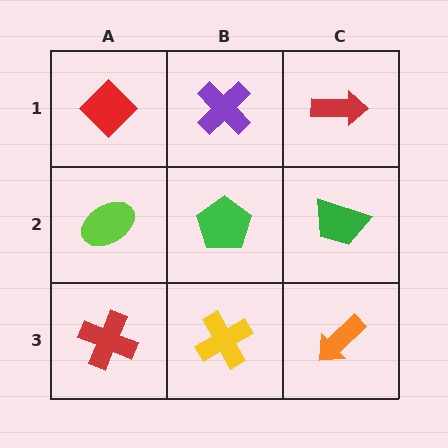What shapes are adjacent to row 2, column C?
A red arrow (row 1, column C), an orange arrow (row 3, column C), a green pentagon (row 2, column B).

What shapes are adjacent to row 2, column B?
A purple cross (row 1, column B), a yellow cross (row 3, column B), a lime ellipse (row 2, column A), a green trapezoid (row 2, column C).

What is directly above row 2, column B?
A purple cross.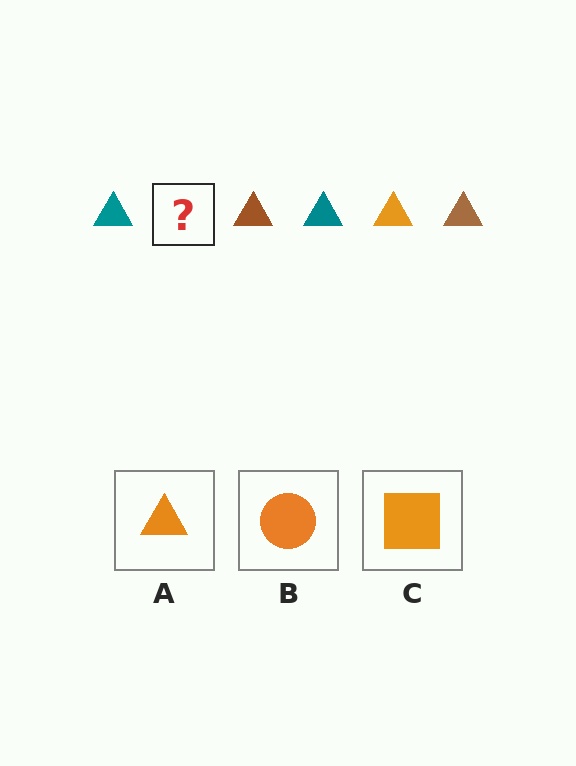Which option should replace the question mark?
Option A.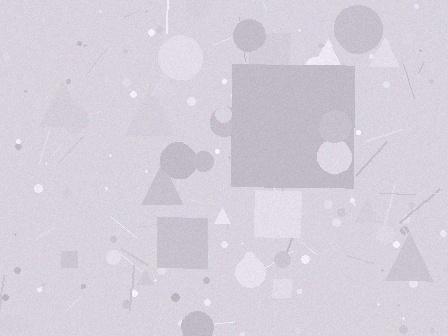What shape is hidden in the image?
A square is hidden in the image.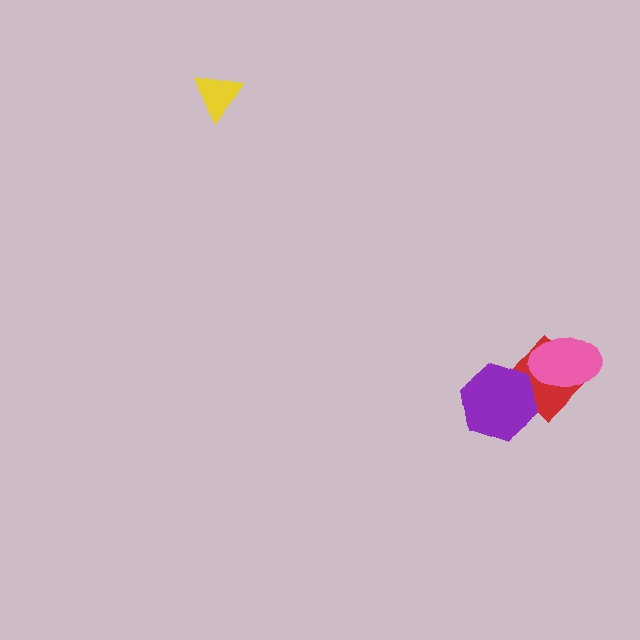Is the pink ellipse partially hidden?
No, no other shape covers it.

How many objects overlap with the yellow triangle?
0 objects overlap with the yellow triangle.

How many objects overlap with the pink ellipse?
1 object overlaps with the pink ellipse.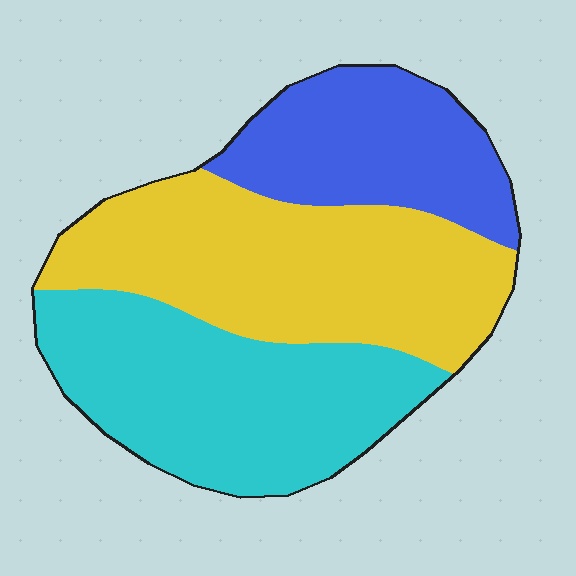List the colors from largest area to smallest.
From largest to smallest: yellow, cyan, blue.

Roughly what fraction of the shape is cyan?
Cyan covers 36% of the shape.